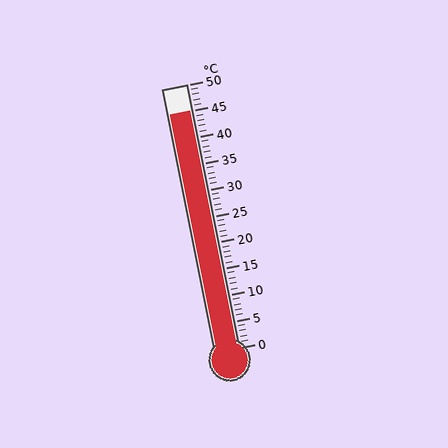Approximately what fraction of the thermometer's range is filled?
The thermometer is filled to approximately 90% of its range.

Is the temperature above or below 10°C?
The temperature is above 10°C.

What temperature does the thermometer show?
The thermometer shows approximately 45°C.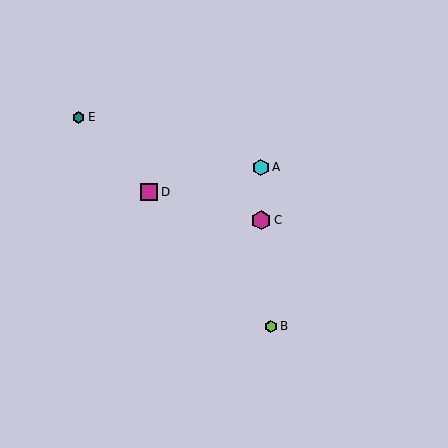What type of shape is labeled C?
Shape C is a magenta hexagon.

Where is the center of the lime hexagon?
The center of the lime hexagon is at (271, 326).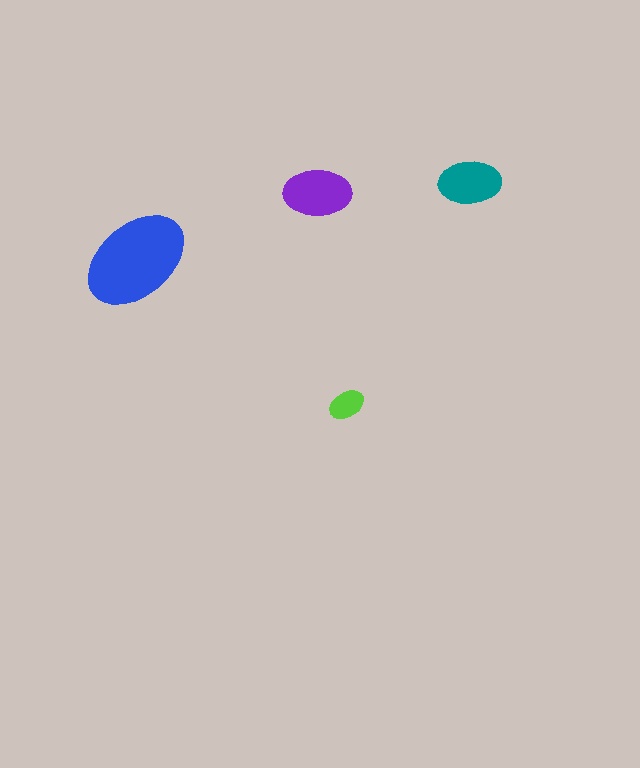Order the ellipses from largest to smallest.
the blue one, the purple one, the teal one, the lime one.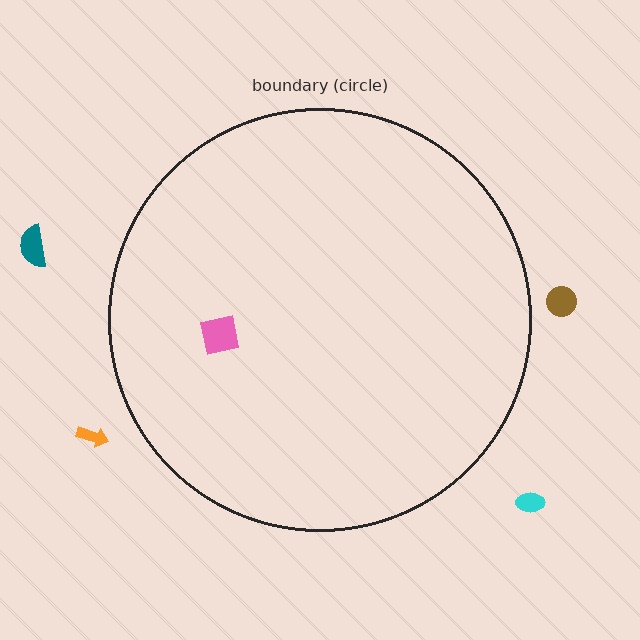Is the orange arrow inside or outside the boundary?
Outside.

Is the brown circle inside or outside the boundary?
Outside.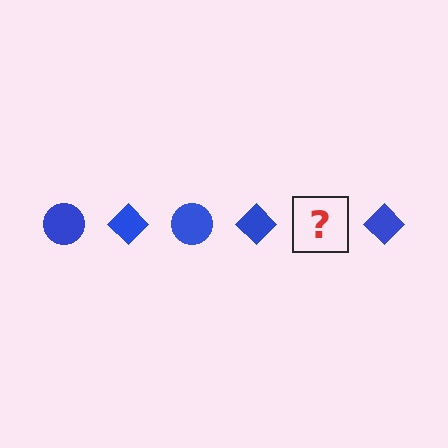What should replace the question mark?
The question mark should be replaced with a blue circle.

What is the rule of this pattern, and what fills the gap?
The rule is that the pattern cycles through circle, diamond shapes in blue. The gap should be filled with a blue circle.